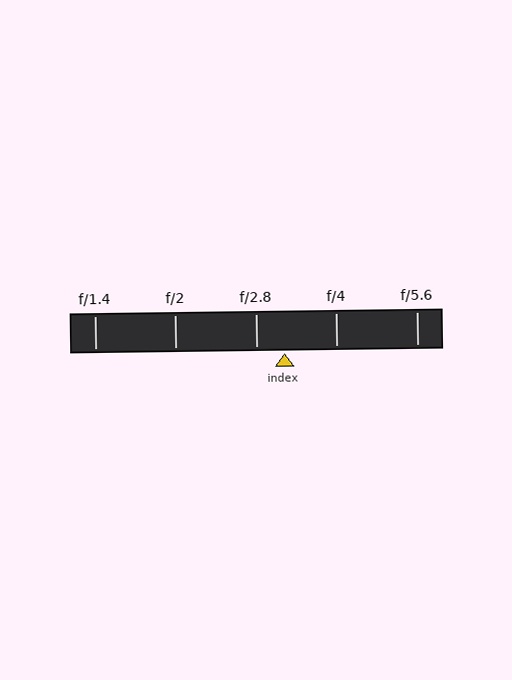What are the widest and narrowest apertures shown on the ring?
The widest aperture shown is f/1.4 and the narrowest is f/5.6.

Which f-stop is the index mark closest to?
The index mark is closest to f/2.8.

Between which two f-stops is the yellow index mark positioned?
The index mark is between f/2.8 and f/4.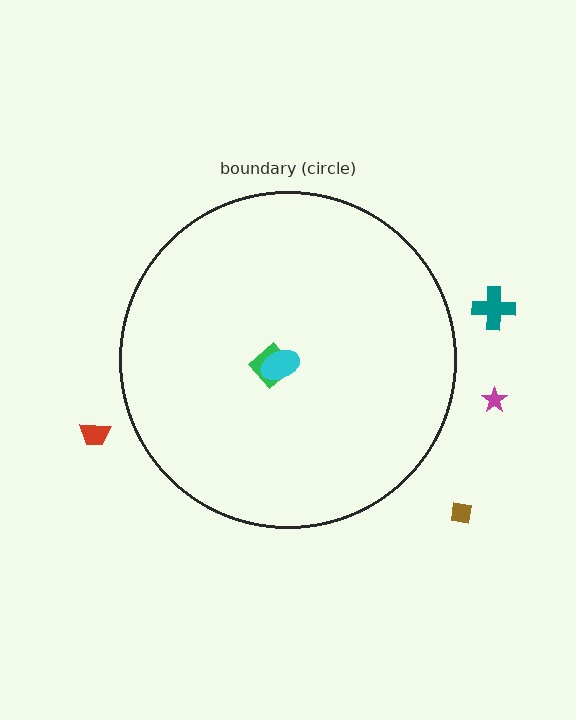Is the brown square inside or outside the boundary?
Outside.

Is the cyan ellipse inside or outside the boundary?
Inside.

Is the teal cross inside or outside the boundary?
Outside.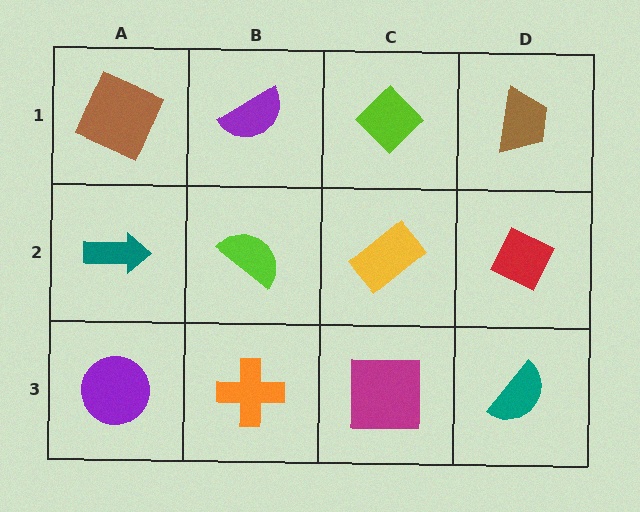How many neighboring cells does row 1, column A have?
2.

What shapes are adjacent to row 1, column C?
A yellow rectangle (row 2, column C), a purple semicircle (row 1, column B), a brown trapezoid (row 1, column D).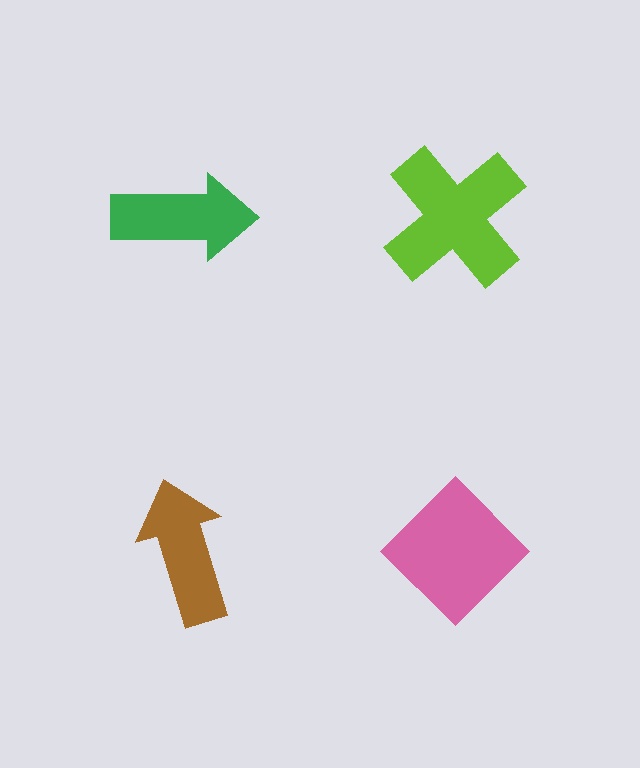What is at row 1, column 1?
A green arrow.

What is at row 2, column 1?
A brown arrow.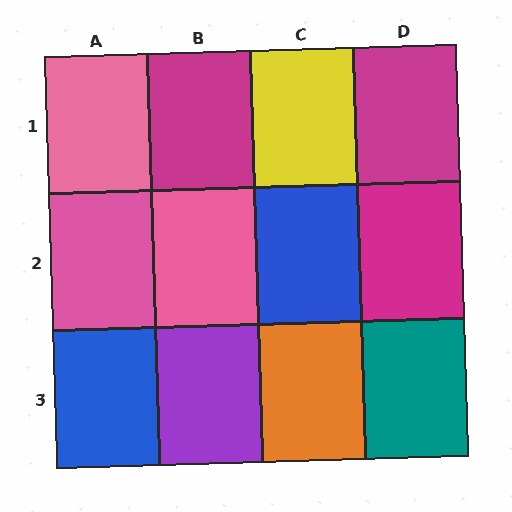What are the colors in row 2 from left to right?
Pink, pink, blue, magenta.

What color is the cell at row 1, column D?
Magenta.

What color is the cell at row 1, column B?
Magenta.